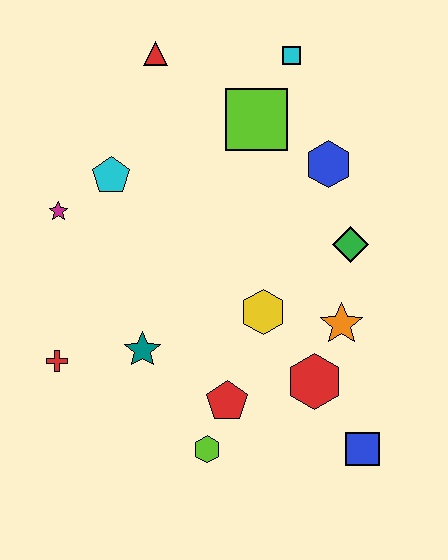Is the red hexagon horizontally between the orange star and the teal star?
Yes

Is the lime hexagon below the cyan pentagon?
Yes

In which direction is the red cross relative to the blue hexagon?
The red cross is to the left of the blue hexagon.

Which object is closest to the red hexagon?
The orange star is closest to the red hexagon.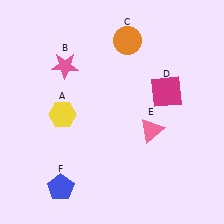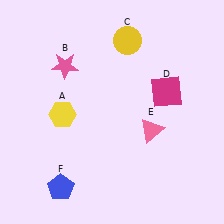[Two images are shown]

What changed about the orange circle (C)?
In Image 1, C is orange. In Image 2, it changed to yellow.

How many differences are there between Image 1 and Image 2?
There is 1 difference between the two images.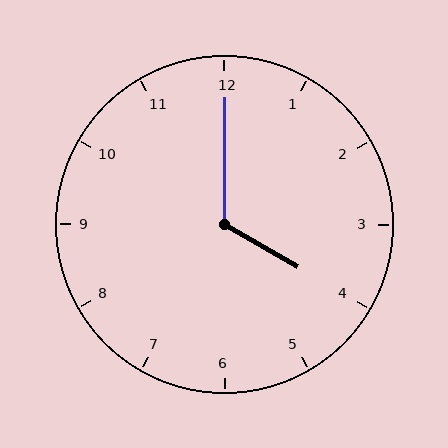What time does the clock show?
4:00.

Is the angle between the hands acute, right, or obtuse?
It is obtuse.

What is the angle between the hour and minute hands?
Approximately 120 degrees.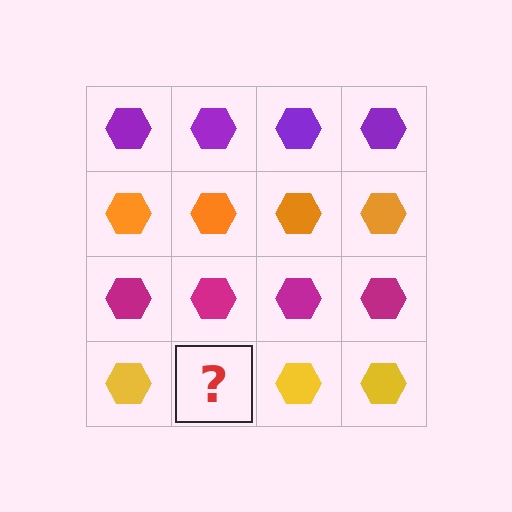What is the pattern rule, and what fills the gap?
The rule is that each row has a consistent color. The gap should be filled with a yellow hexagon.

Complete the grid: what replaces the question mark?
The question mark should be replaced with a yellow hexagon.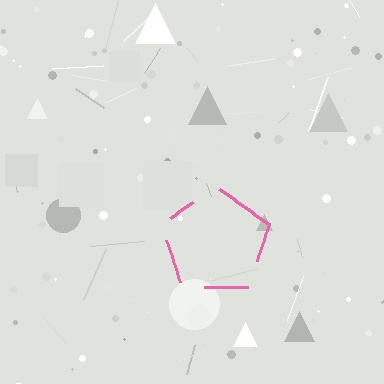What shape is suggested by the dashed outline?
The dashed outline suggests a pentagon.